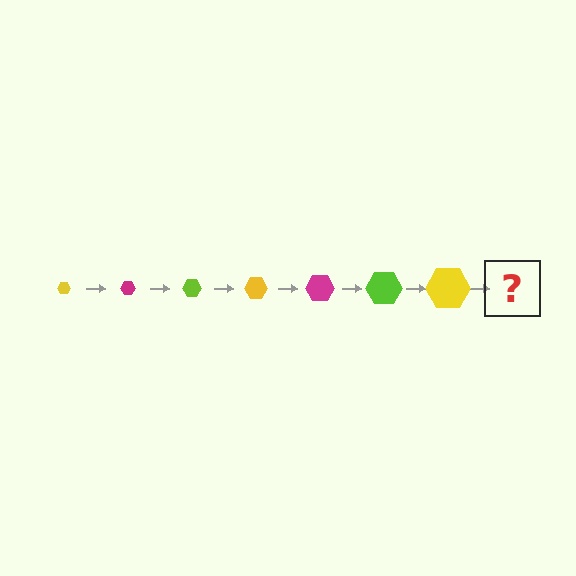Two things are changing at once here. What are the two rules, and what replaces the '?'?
The two rules are that the hexagon grows larger each step and the color cycles through yellow, magenta, and lime. The '?' should be a magenta hexagon, larger than the previous one.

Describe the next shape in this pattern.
It should be a magenta hexagon, larger than the previous one.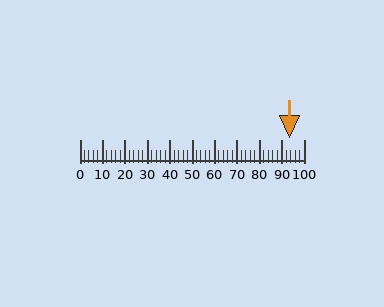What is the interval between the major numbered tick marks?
The major tick marks are spaced 10 units apart.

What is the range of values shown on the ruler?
The ruler shows values from 0 to 100.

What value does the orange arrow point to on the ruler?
The orange arrow points to approximately 94.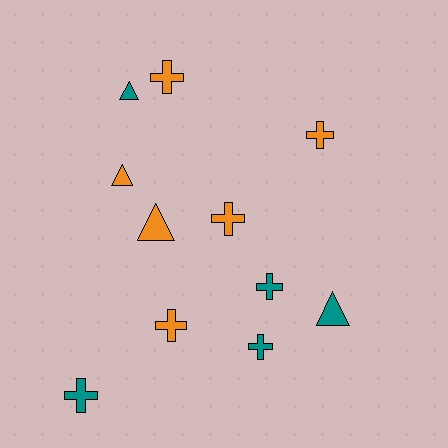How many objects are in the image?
There are 11 objects.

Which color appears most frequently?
Orange, with 6 objects.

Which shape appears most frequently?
Cross, with 7 objects.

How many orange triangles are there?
There are 2 orange triangles.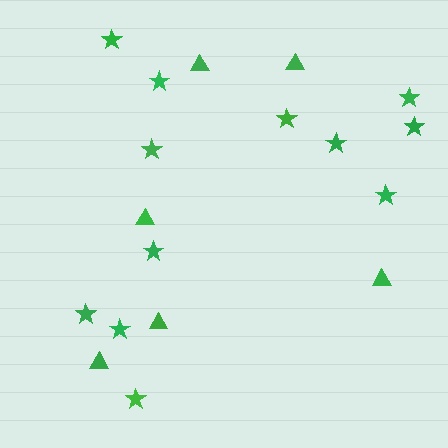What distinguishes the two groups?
There are 2 groups: one group of triangles (6) and one group of stars (12).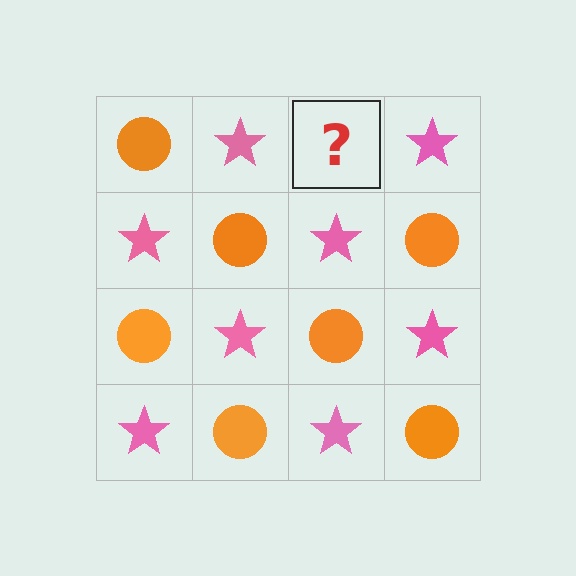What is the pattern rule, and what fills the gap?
The rule is that it alternates orange circle and pink star in a checkerboard pattern. The gap should be filled with an orange circle.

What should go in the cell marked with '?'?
The missing cell should contain an orange circle.